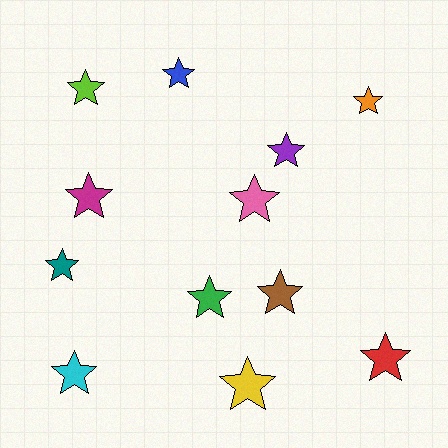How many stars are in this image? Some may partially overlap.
There are 12 stars.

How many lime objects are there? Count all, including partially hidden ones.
There is 1 lime object.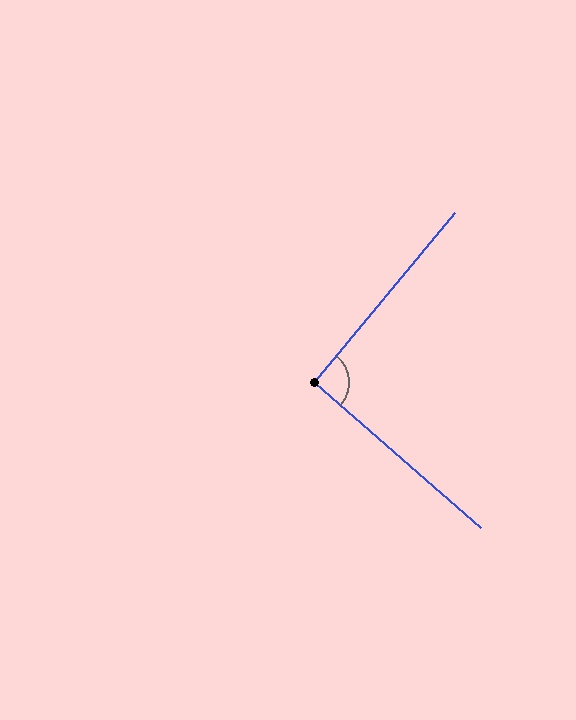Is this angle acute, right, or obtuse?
It is approximately a right angle.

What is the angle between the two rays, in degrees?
Approximately 92 degrees.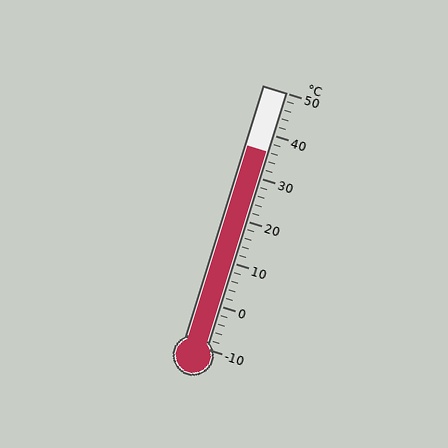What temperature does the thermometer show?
The thermometer shows approximately 36°C.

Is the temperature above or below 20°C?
The temperature is above 20°C.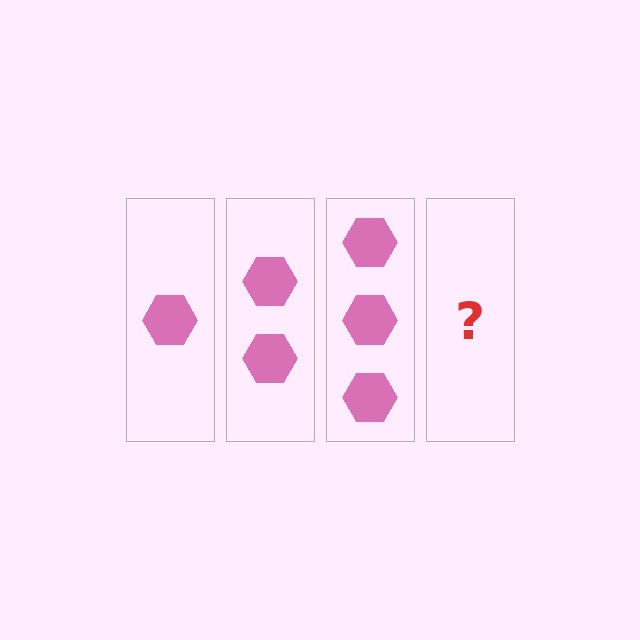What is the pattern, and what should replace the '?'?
The pattern is that each step adds one more hexagon. The '?' should be 4 hexagons.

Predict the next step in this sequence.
The next step is 4 hexagons.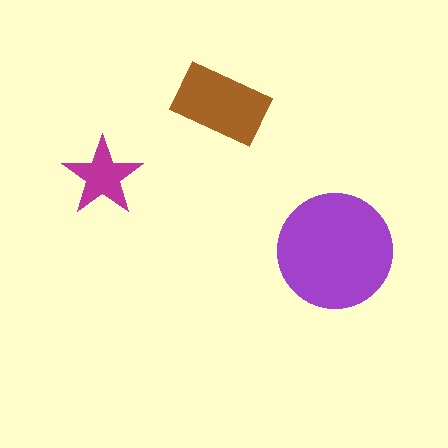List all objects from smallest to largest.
The magenta star, the brown rectangle, the purple circle.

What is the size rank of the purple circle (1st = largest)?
1st.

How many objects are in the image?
There are 3 objects in the image.